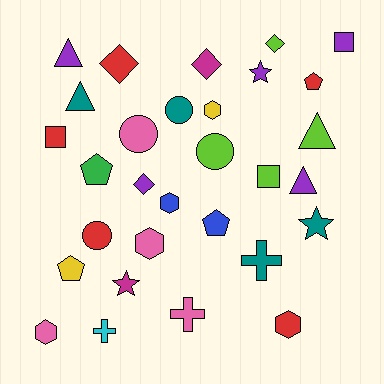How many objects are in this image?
There are 30 objects.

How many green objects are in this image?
There is 1 green object.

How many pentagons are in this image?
There are 4 pentagons.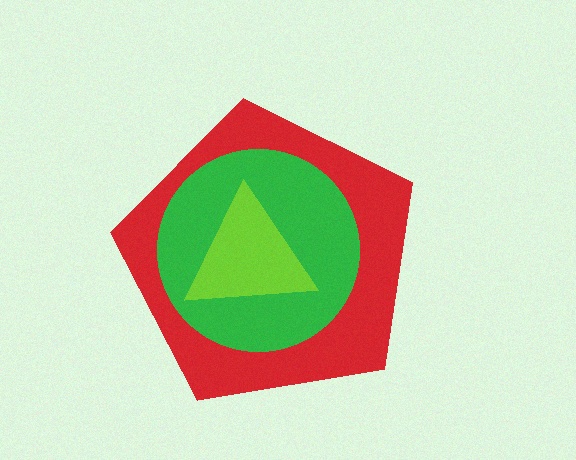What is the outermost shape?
The red pentagon.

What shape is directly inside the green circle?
The lime triangle.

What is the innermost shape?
The lime triangle.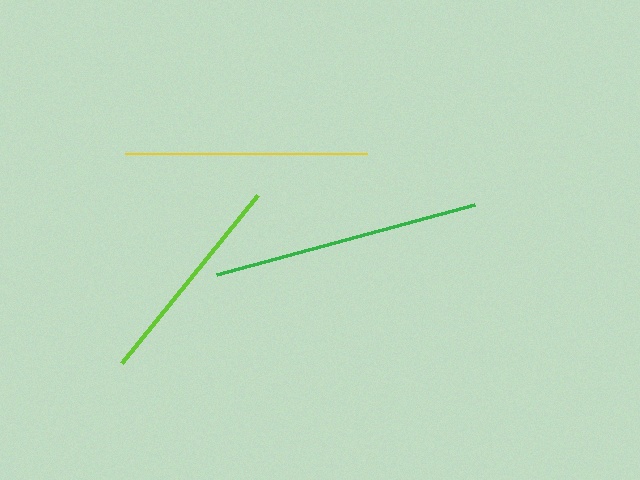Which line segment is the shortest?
The lime line is the shortest at approximately 216 pixels.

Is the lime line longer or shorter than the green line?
The green line is longer than the lime line.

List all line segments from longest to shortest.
From longest to shortest: green, yellow, lime.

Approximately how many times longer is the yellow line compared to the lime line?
The yellow line is approximately 1.1 times the length of the lime line.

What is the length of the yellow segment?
The yellow segment is approximately 241 pixels long.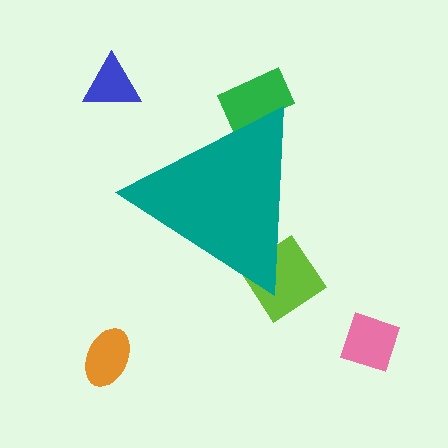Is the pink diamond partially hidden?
No, the pink diamond is fully visible.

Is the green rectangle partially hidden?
Yes, the green rectangle is partially hidden behind the teal triangle.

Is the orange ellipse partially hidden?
No, the orange ellipse is fully visible.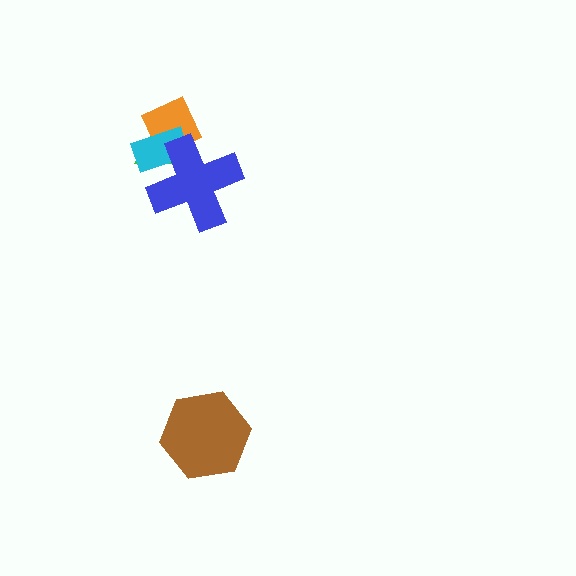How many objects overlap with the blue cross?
3 objects overlap with the blue cross.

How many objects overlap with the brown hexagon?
0 objects overlap with the brown hexagon.